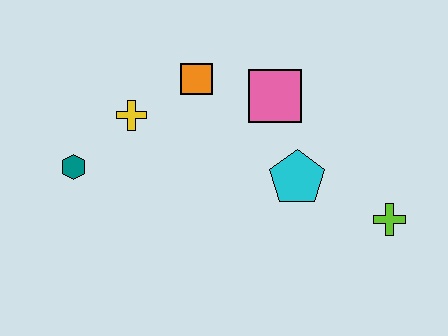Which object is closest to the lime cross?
The cyan pentagon is closest to the lime cross.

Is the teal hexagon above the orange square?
No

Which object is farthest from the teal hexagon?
The lime cross is farthest from the teal hexagon.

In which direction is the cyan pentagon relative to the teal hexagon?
The cyan pentagon is to the right of the teal hexagon.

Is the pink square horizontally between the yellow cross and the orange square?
No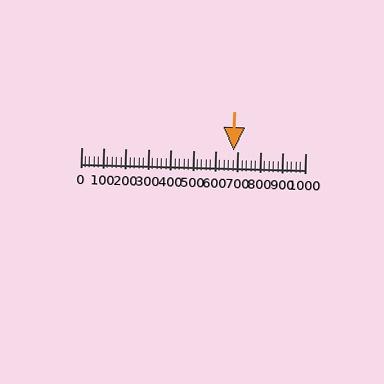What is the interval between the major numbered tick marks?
The major tick marks are spaced 100 units apart.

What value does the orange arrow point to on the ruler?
The orange arrow points to approximately 682.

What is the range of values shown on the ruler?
The ruler shows values from 0 to 1000.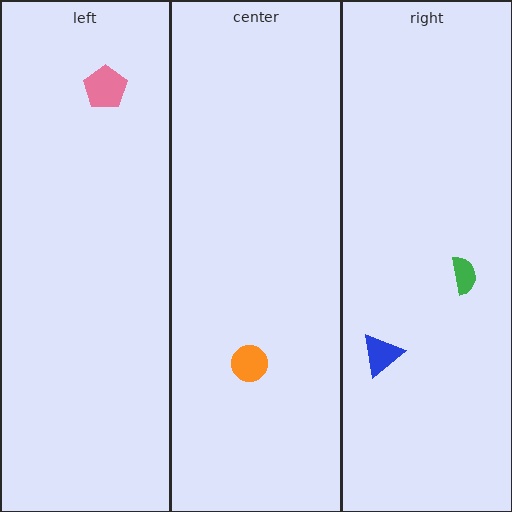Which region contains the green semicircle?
The right region.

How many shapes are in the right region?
2.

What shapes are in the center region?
The orange circle.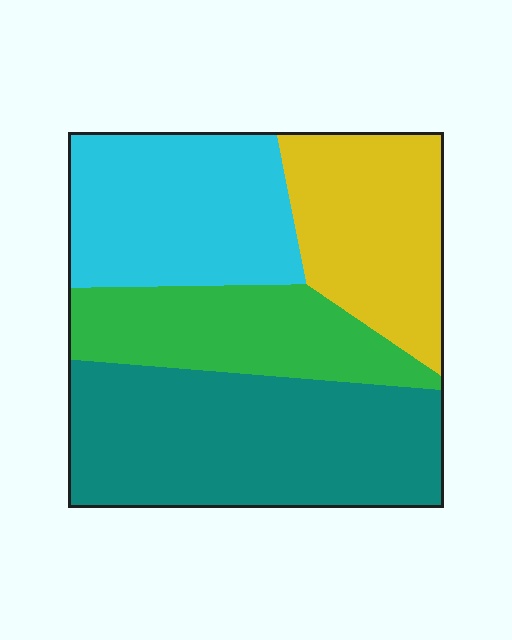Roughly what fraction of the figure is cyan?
Cyan covers roughly 25% of the figure.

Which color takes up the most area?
Teal, at roughly 35%.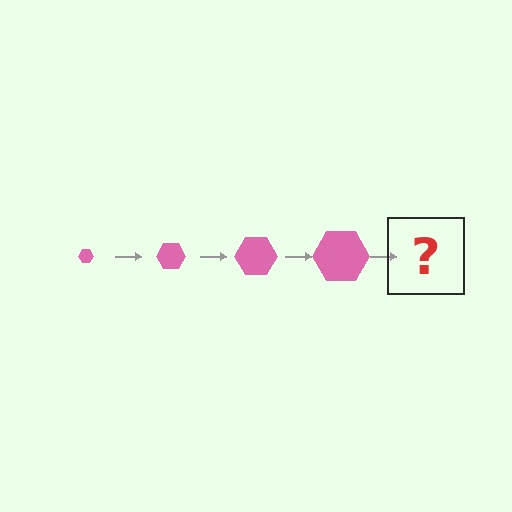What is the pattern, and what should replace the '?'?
The pattern is that the hexagon gets progressively larger each step. The '?' should be a pink hexagon, larger than the previous one.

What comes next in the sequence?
The next element should be a pink hexagon, larger than the previous one.